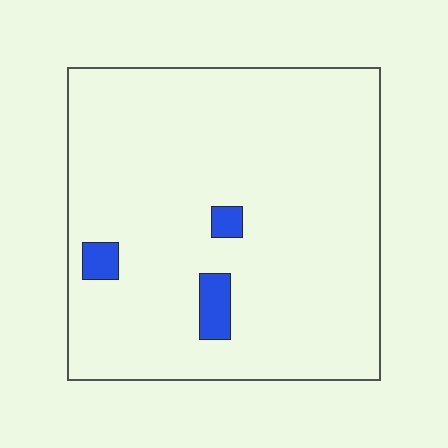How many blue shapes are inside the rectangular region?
3.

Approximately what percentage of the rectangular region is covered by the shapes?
Approximately 5%.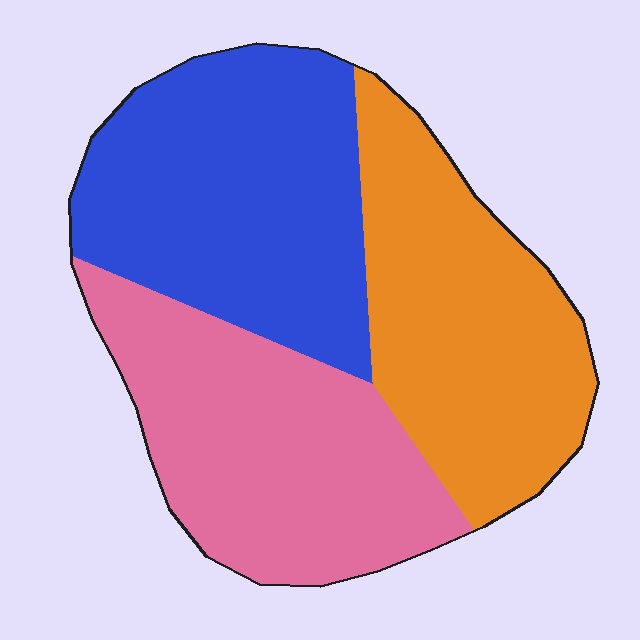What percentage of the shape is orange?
Orange covers about 30% of the shape.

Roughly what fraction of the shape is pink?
Pink takes up between a sixth and a third of the shape.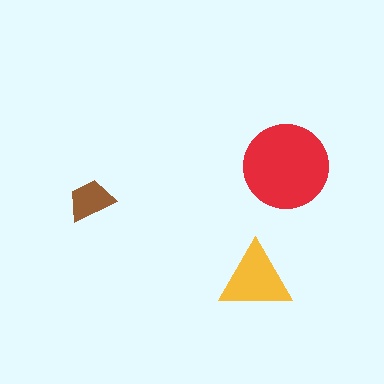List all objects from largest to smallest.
The red circle, the yellow triangle, the brown trapezoid.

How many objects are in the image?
There are 3 objects in the image.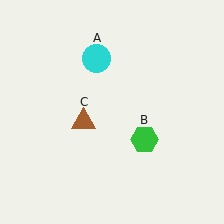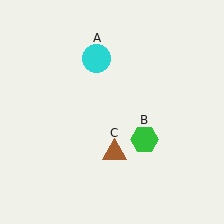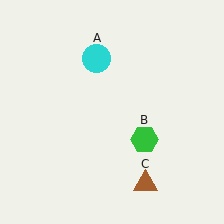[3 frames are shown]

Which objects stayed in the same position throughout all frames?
Cyan circle (object A) and green hexagon (object B) remained stationary.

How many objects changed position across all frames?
1 object changed position: brown triangle (object C).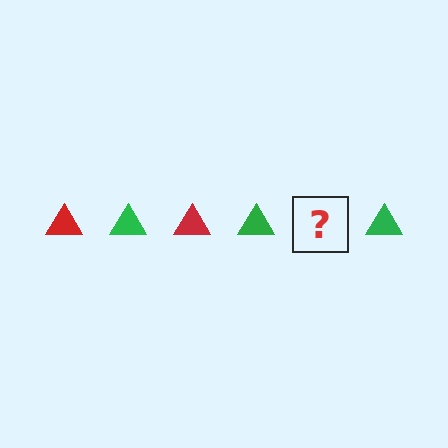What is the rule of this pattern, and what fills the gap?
The rule is that the pattern cycles through red, green triangles. The gap should be filled with a red triangle.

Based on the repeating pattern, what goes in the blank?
The blank should be a red triangle.